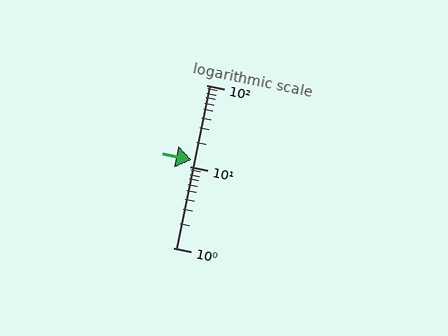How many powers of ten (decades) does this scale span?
The scale spans 2 decades, from 1 to 100.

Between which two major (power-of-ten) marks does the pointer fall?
The pointer is between 10 and 100.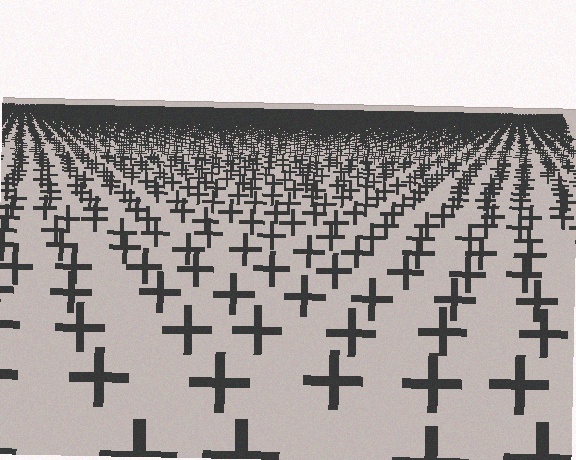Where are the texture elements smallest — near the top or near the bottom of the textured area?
Near the top.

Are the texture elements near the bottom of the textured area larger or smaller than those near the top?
Larger. Near the bottom, elements are closer to the viewer and appear at a bigger on-screen size.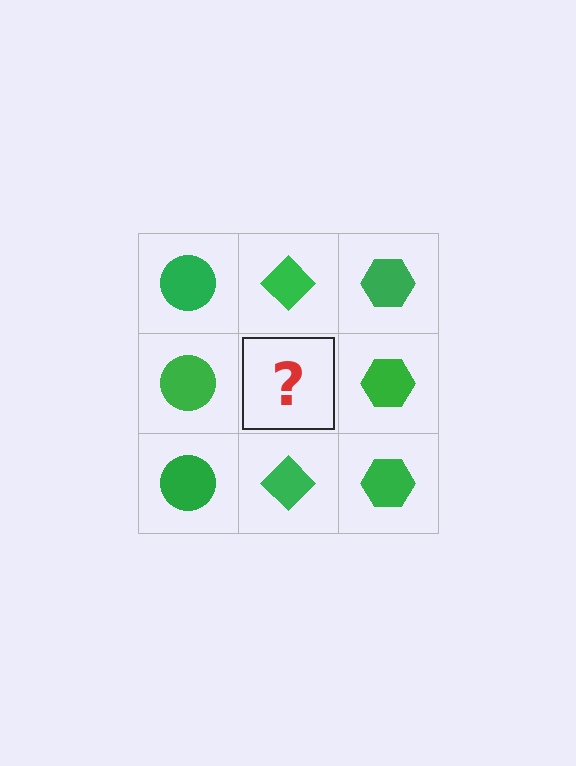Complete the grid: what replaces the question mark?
The question mark should be replaced with a green diamond.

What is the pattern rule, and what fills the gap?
The rule is that each column has a consistent shape. The gap should be filled with a green diamond.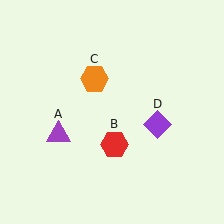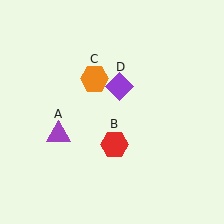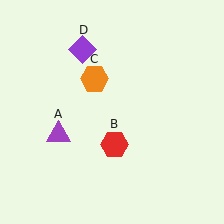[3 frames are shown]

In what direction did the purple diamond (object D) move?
The purple diamond (object D) moved up and to the left.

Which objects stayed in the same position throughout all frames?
Purple triangle (object A) and red hexagon (object B) and orange hexagon (object C) remained stationary.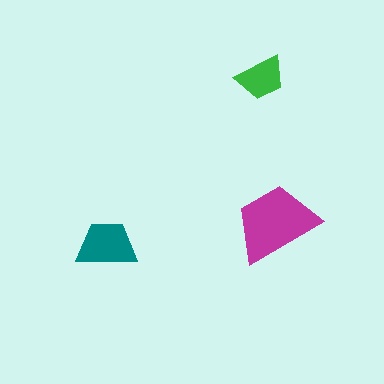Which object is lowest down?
The teal trapezoid is bottommost.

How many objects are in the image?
There are 3 objects in the image.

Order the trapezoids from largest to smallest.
the magenta one, the teal one, the green one.